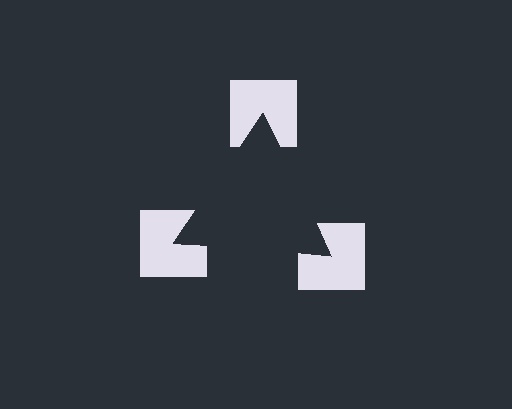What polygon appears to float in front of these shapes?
An illusory triangle — its edges are inferred from the aligned wedge cuts in the notched squares, not physically drawn.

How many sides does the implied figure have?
3 sides.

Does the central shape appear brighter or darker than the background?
It typically appears slightly darker than the background, even though no actual brightness change is drawn.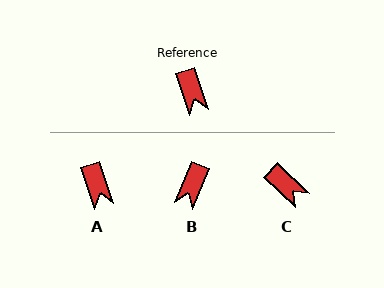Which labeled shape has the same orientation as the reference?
A.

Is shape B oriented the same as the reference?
No, it is off by about 41 degrees.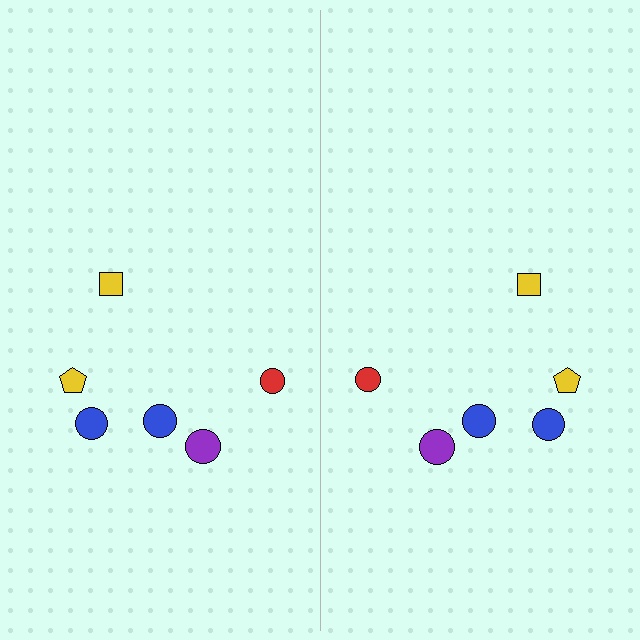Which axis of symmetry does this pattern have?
The pattern has a vertical axis of symmetry running through the center of the image.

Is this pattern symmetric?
Yes, this pattern has bilateral (reflection) symmetry.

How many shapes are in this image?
There are 12 shapes in this image.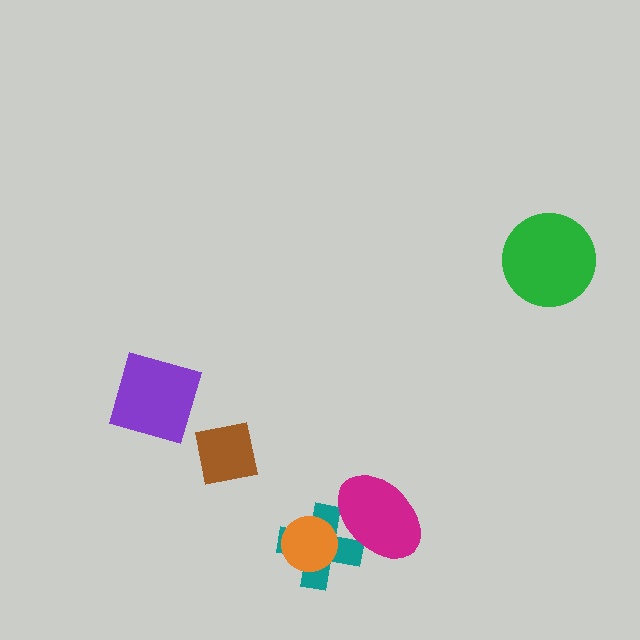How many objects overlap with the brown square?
0 objects overlap with the brown square.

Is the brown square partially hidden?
No, no other shape covers it.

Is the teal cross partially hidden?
Yes, it is partially covered by another shape.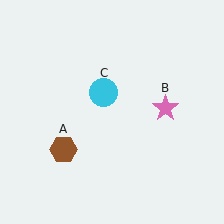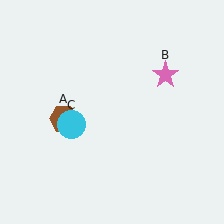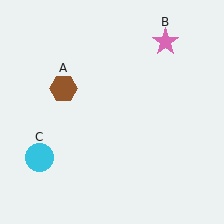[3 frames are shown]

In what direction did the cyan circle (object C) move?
The cyan circle (object C) moved down and to the left.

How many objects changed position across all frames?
3 objects changed position: brown hexagon (object A), pink star (object B), cyan circle (object C).